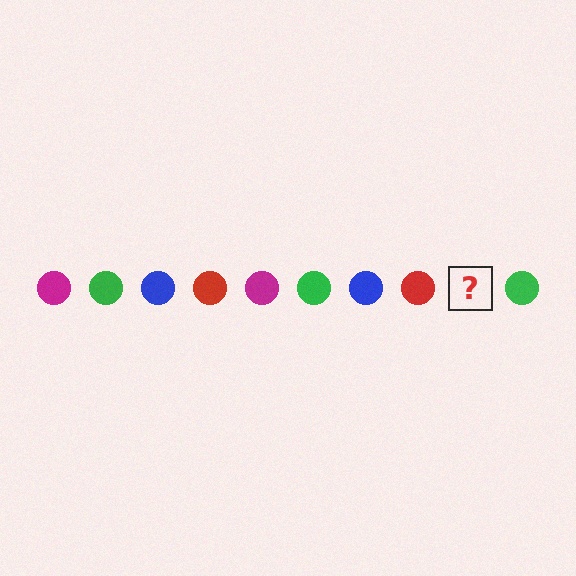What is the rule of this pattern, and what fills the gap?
The rule is that the pattern cycles through magenta, green, blue, red circles. The gap should be filled with a magenta circle.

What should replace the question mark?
The question mark should be replaced with a magenta circle.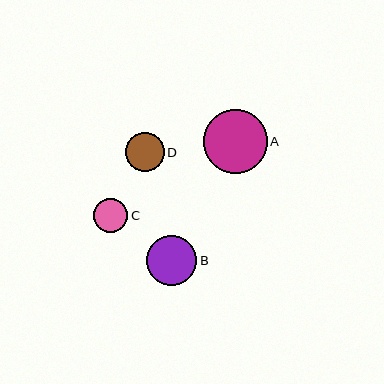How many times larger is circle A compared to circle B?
Circle A is approximately 1.3 times the size of circle B.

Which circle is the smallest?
Circle C is the smallest with a size of approximately 34 pixels.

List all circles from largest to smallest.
From largest to smallest: A, B, D, C.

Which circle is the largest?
Circle A is the largest with a size of approximately 64 pixels.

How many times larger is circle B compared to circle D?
Circle B is approximately 1.3 times the size of circle D.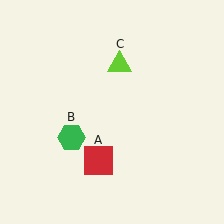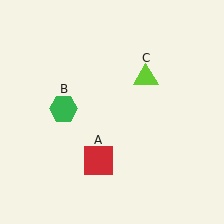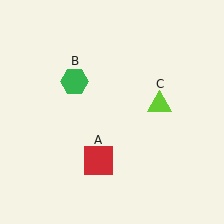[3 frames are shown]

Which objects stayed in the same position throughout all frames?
Red square (object A) remained stationary.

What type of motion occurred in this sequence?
The green hexagon (object B), lime triangle (object C) rotated clockwise around the center of the scene.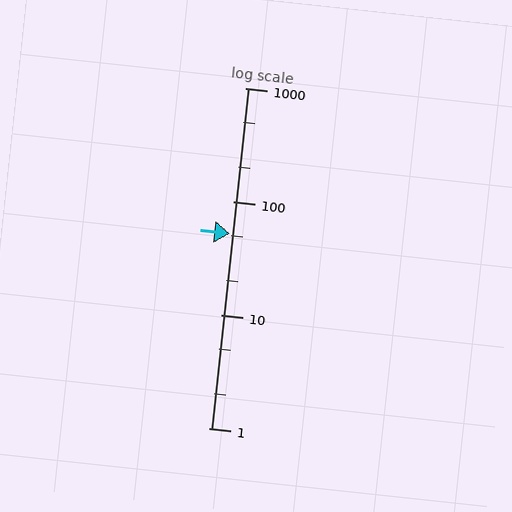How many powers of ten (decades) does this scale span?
The scale spans 3 decades, from 1 to 1000.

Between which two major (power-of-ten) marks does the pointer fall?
The pointer is between 10 and 100.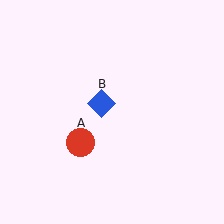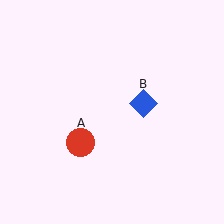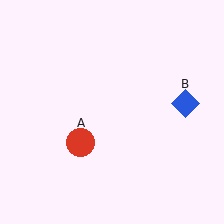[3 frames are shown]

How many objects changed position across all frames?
1 object changed position: blue diamond (object B).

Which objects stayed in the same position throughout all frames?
Red circle (object A) remained stationary.